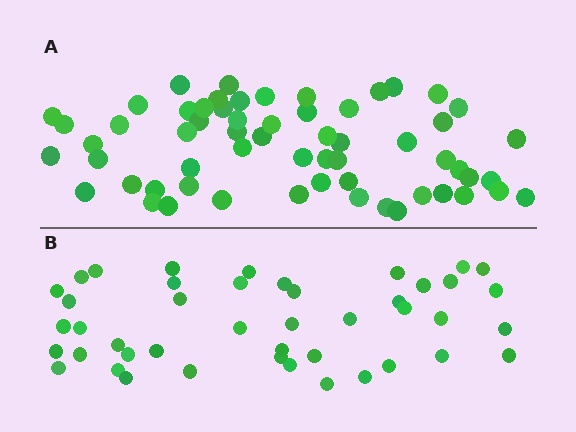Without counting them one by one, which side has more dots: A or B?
Region A (the top region) has more dots.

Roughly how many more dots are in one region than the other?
Region A has approximately 15 more dots than region B.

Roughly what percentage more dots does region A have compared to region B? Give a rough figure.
About 35% more.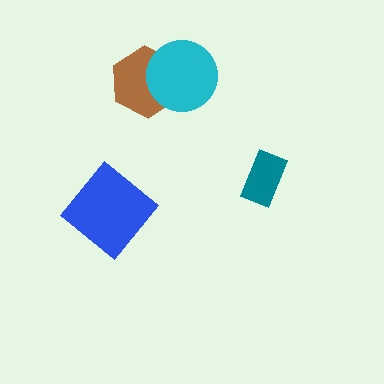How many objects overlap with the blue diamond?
0 objects overlap with the blue diamond.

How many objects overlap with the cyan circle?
1 object overlaps with the cyan circle.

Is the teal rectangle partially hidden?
No, no other shape covers it.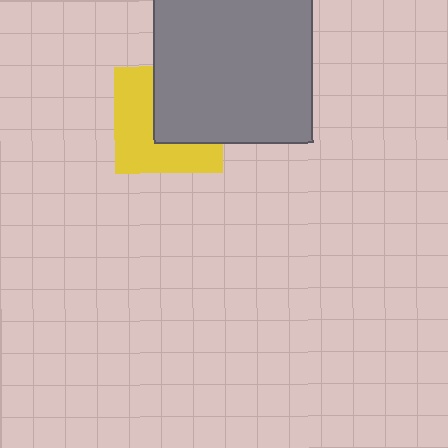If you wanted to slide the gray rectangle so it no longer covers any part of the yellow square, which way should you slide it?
Slide it toward the upper-right — that is the most direct way to separate the two shapes.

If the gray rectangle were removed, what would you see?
You would see the complete yellow square.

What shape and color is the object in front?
The object in front is a gray rectangle.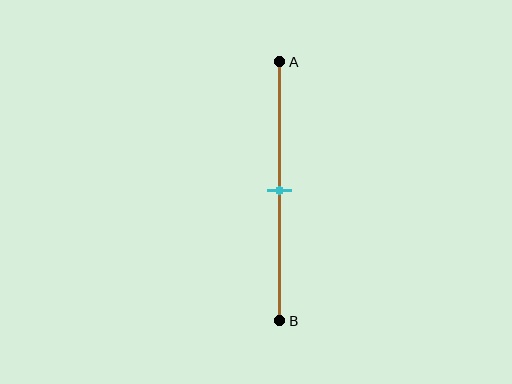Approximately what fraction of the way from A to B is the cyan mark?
The cyan mark is approximately 50% of the way from A to B.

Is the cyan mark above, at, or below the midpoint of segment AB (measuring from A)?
The cyan mark is approximately at the midpoint of segment AB.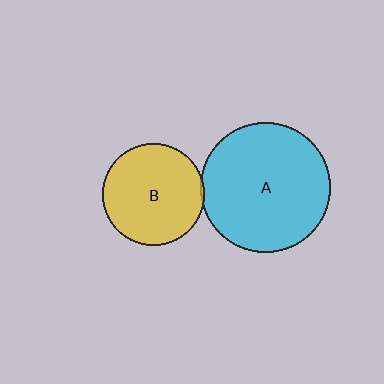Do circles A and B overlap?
Yes.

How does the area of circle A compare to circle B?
Approximately 1.6 times.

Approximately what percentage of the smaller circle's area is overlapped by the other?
Approximately 5%.